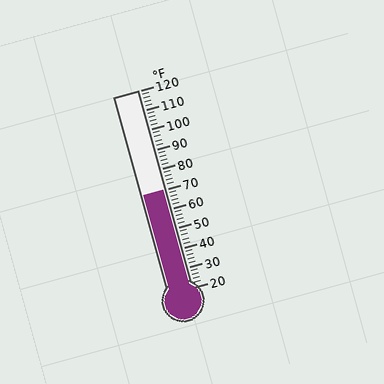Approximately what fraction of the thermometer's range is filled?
The thermometer is filled to approximately 50% of its range.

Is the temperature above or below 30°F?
The temperature is above 30°F.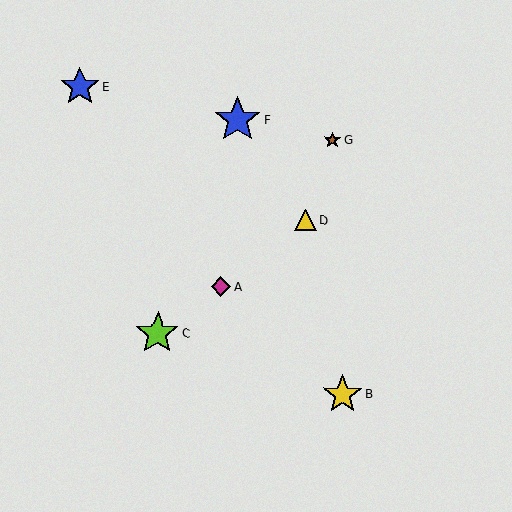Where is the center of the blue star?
The center of the blue star is at (238, 120).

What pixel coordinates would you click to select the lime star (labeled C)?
Click at (157, 334) to select the lime star C.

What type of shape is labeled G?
Shape G is a brown star.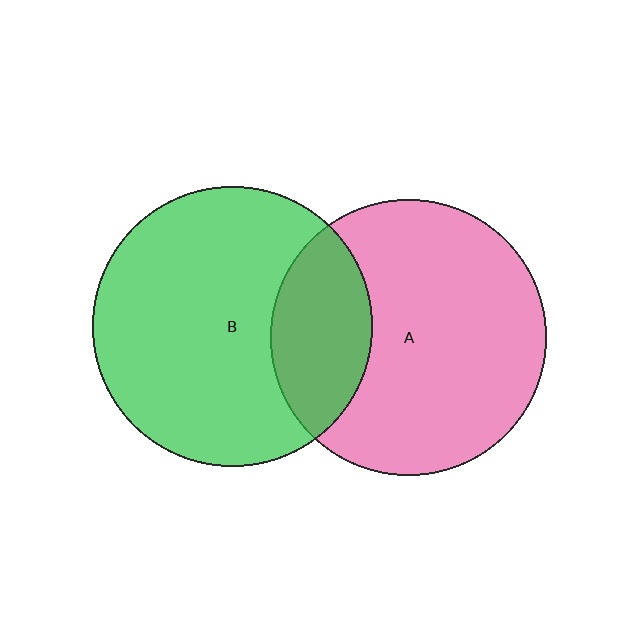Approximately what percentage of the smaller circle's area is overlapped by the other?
Approximately 25%.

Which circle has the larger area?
Circle B (green).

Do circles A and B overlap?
Yes.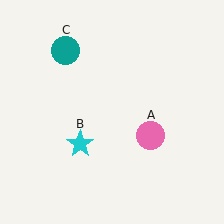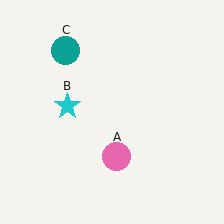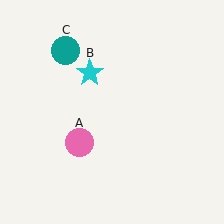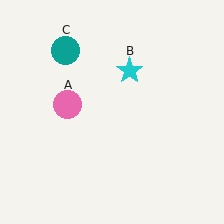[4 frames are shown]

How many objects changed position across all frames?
2 objects changed position: pink circle (object A), cyan star (object B).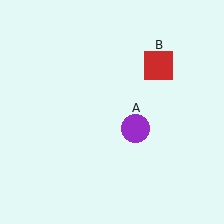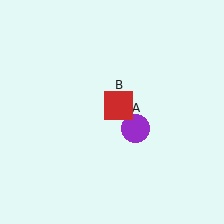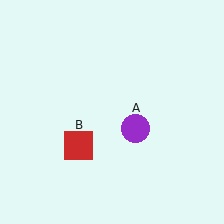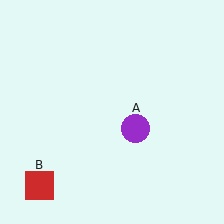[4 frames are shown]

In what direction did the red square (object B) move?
The red square (object B) moved down and to the left.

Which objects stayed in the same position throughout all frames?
Purple circle (object A) remained stationary.